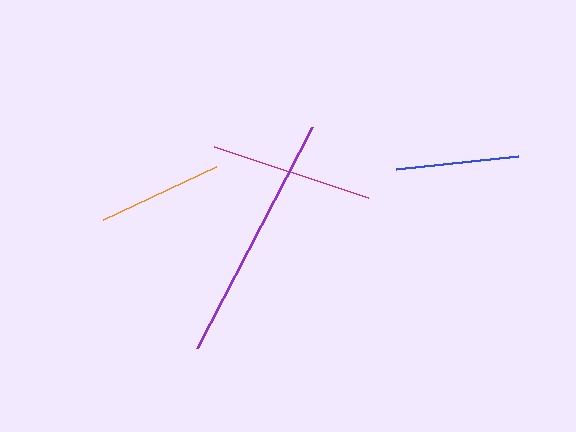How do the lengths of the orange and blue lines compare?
The orange and blue lines are approximately the same length.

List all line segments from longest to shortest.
From longest to shortest: purple, magenta, orange, blue.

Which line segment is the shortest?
The blue line is the shortest at approximately 123 pixels.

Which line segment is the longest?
The purple line is the longest at approximately 249 pixels.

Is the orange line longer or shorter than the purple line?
The purple line is longer than the orange line.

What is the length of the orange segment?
The orange segment is approximately 125 pixels long.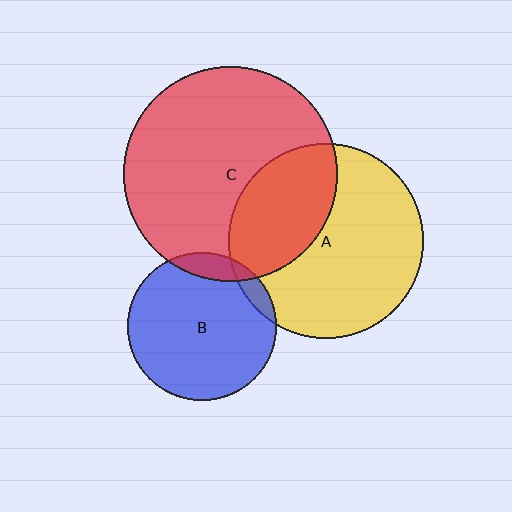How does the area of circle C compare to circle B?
Approximately 2.1 times.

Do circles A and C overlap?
Yes.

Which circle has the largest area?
Circle C (red).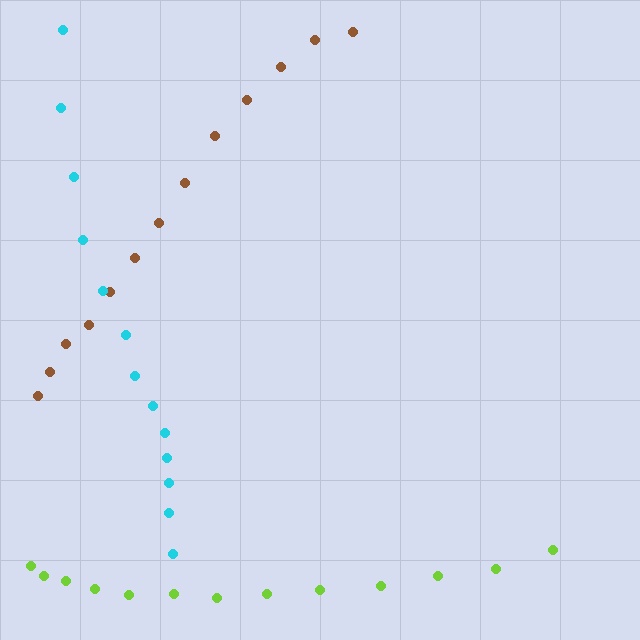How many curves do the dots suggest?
There are 3 distinct paths.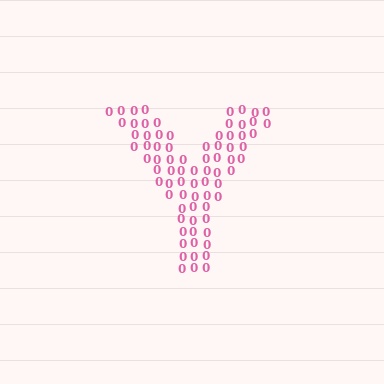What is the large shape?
The large shape is the letter Y.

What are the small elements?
The small elements are digit 0's.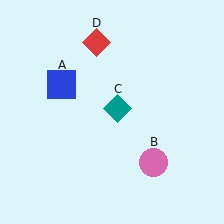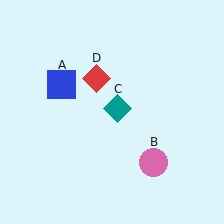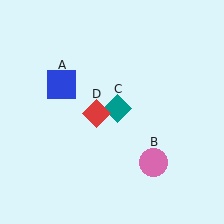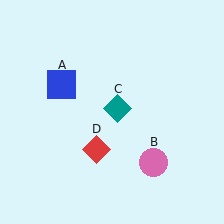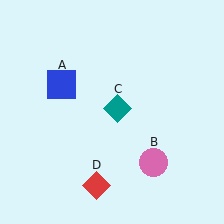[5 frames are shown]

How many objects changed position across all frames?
1 object changed position: red diamond (object D).